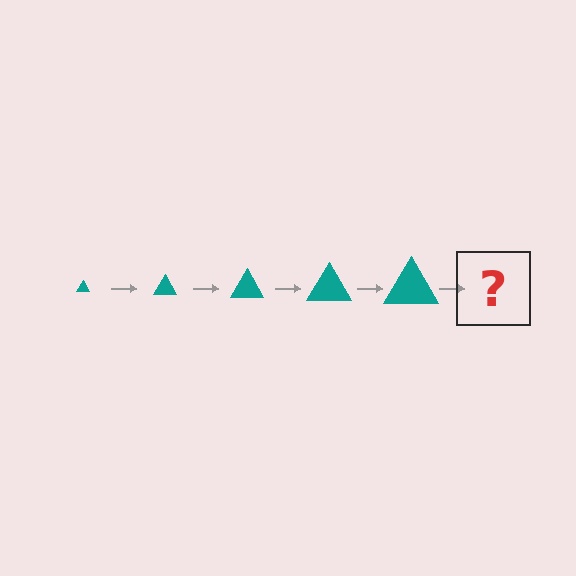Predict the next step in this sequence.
The next step is a teal triangle, larger than the previous one.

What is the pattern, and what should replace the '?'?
The pattern is that the triangle gets progressively larger each step. The '?' should be a teal triangle, larger than the previous one.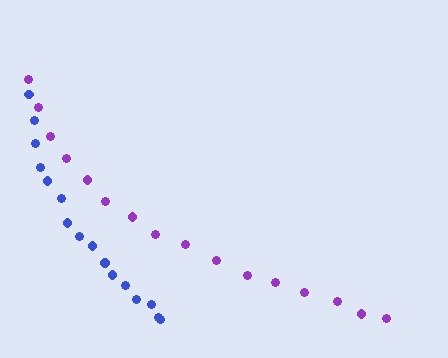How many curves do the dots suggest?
There are 2 distinct paths.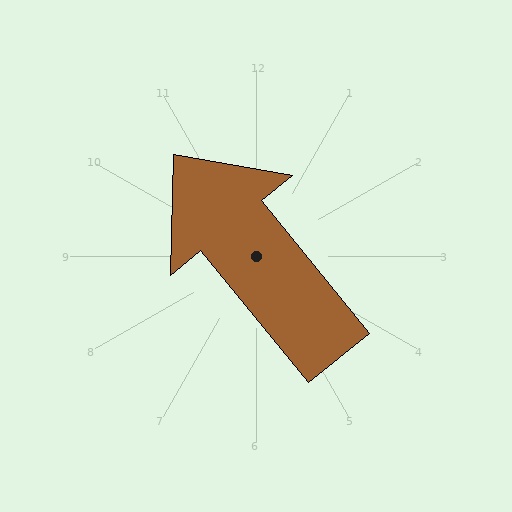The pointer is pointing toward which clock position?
Roughly 11 o'clock.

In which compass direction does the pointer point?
Northwest.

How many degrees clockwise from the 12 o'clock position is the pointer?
Approximately 321 degrees.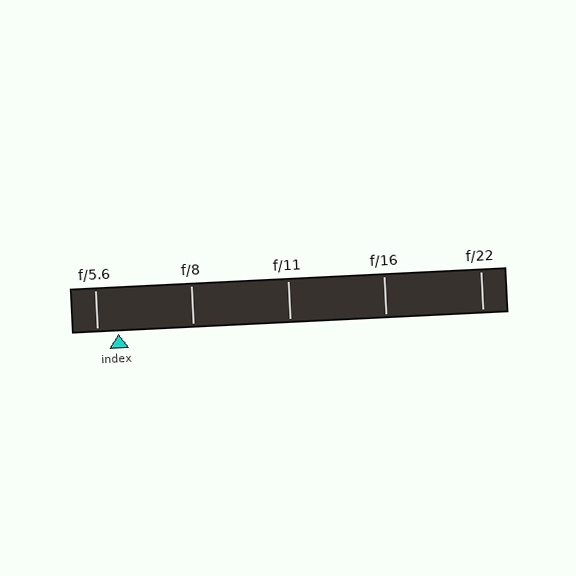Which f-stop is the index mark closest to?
The index mark is closest to f/5.6.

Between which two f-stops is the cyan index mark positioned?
The index mark is between f/5.6 and f/8.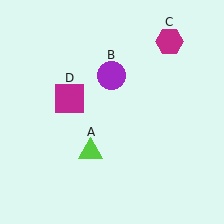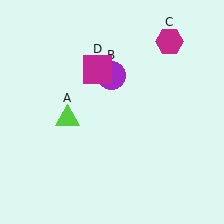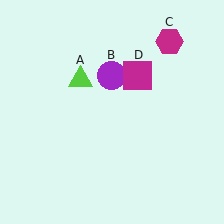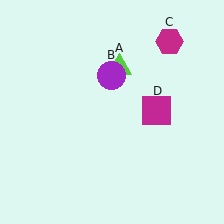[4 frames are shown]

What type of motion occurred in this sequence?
The lime triangle (object A), magenta square (object D) rotated clockwise around the center of the scene.